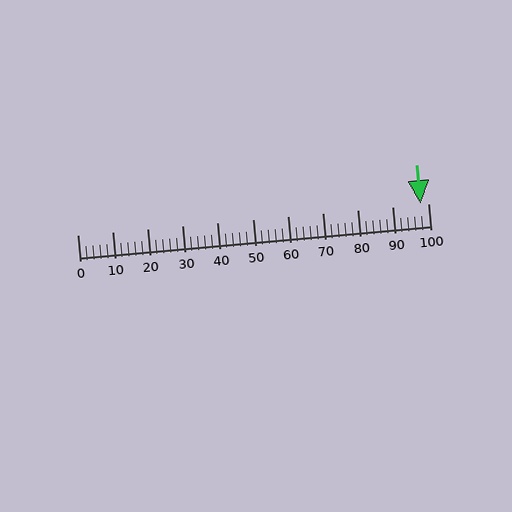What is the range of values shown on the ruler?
The ruler shows values from 0 to 100.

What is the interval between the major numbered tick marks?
The major tick marks are spaced 10 units apart.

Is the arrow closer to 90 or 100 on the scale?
The arrow is closer to 100.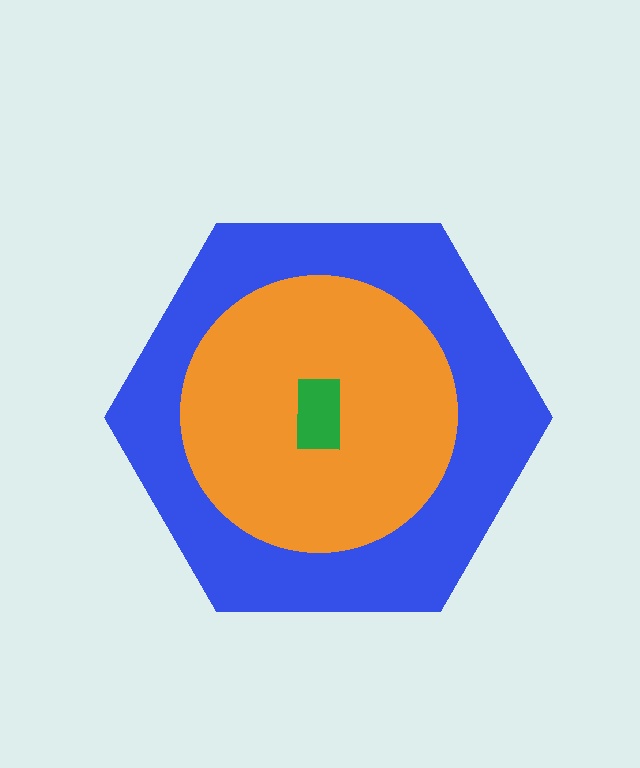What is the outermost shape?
The blue hexagon.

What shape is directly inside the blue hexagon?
The orange circle.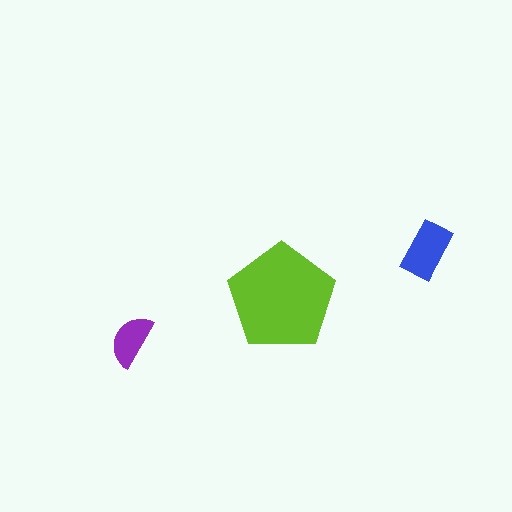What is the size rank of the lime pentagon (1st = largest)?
1st.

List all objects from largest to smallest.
The lime pentagon, the blue rectangle, the purple semicircle.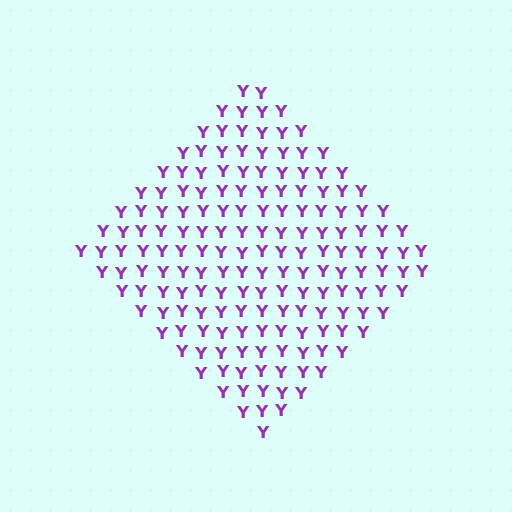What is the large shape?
The large shape is a diamond.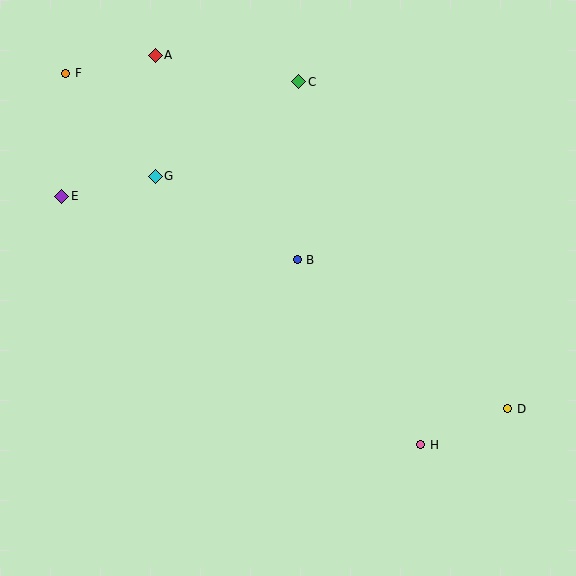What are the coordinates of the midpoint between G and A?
The midpoint between G and A is at (155, 116).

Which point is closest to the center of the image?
Point B at (297, 260) is closest to the center.